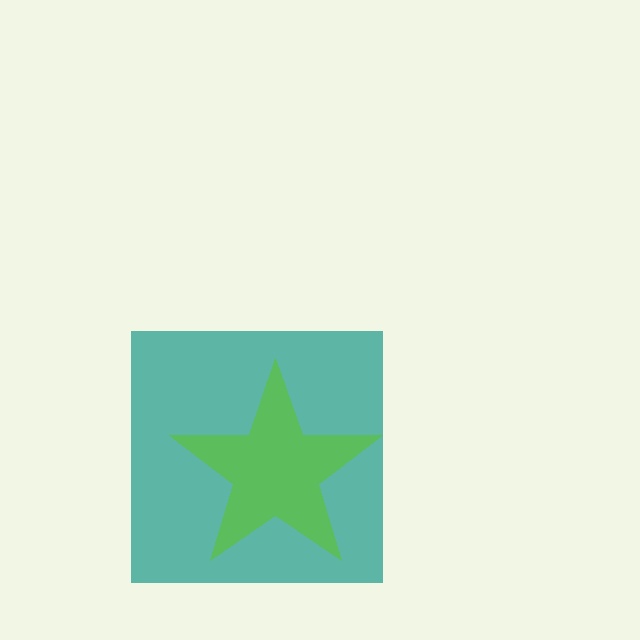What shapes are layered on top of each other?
The layered shapes are: a teal square, a lime star.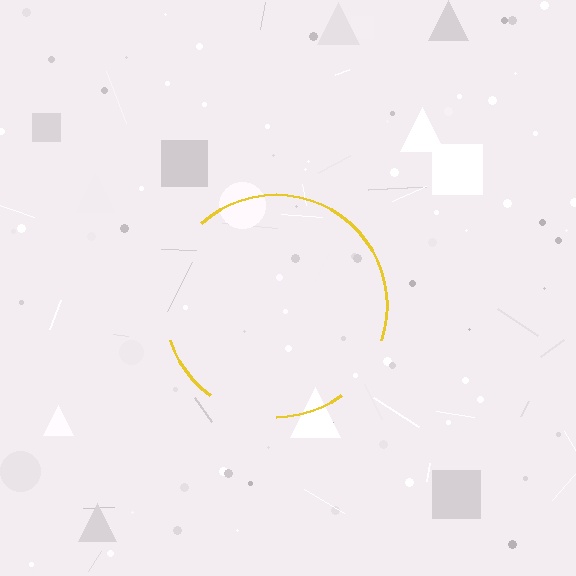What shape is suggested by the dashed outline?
The dashed outline suggests a circle.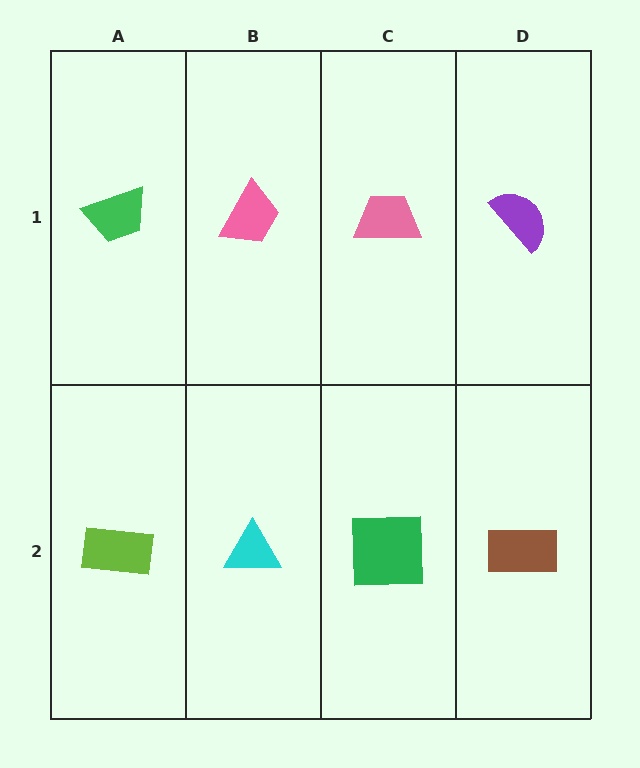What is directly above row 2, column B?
A pink trapezoid.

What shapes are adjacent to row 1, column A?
A lime rectangle (row 2, column A), a pink trapezoid (row 1, column B).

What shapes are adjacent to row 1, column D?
A brown rectangle (row 2, column D), a pink trapezoid (row 1, column C).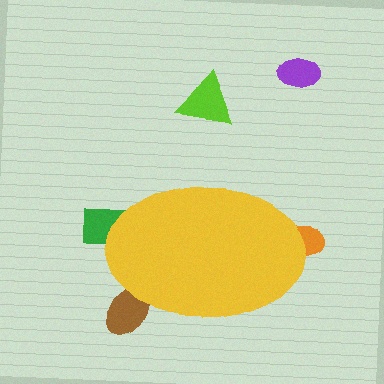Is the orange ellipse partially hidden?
Yes, the orange ellipse is partially hidden behind the yellow ellipse.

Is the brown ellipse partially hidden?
Yes, the brown ellipse is partially hidden behind the yellow ellipse.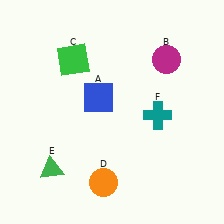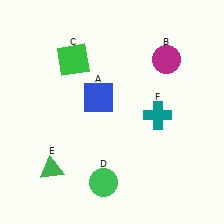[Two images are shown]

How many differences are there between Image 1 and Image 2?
There is 1 difference between the two images.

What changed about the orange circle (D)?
In Image 1, D is orange. In Image 2, it changed to green.